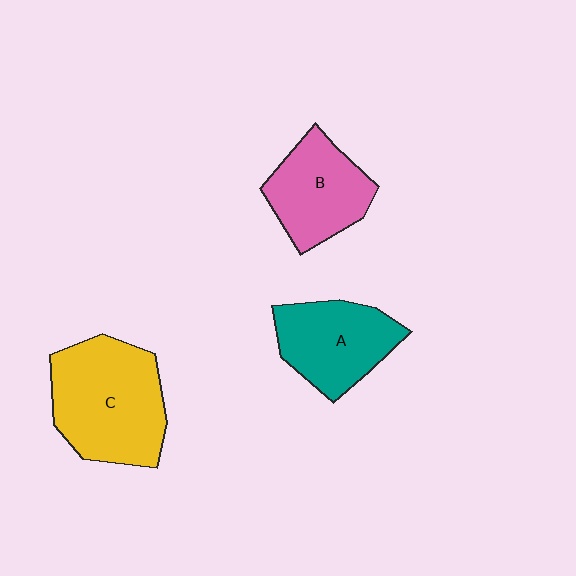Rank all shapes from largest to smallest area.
From largest to smallest: C (yellow), A (teal), B (pink).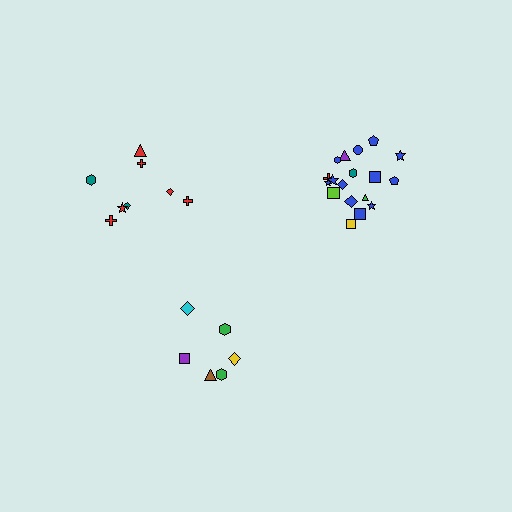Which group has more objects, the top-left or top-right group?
The top-right group.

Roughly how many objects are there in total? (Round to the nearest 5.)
Roughly 30 objects in total.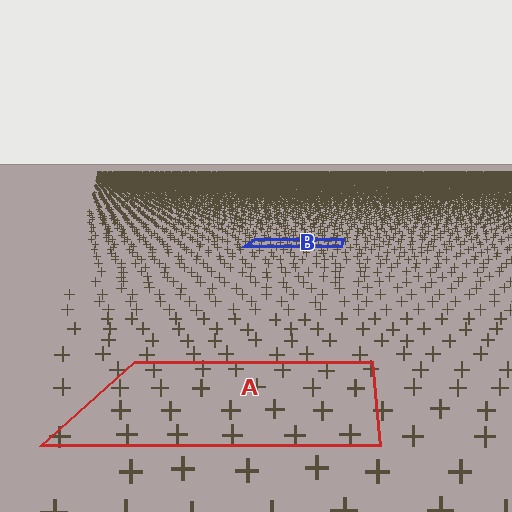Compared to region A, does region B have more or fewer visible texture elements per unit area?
Region B has more texture elements per unit area — they are packed more densely because it is farther away.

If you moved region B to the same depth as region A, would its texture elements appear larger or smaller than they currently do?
They would appear larger. At a closer depth, the same texture elements are projected at a bigger on-screen size.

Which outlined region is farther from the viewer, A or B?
Region B is farther from the viewer — the texture elements inside it appear smaller and more densely packed.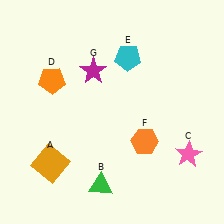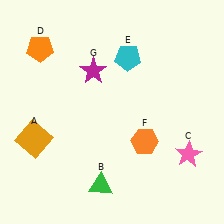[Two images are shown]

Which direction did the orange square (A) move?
The orange square (A) moved up.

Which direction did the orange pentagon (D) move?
The orange pentagon (D) moved up.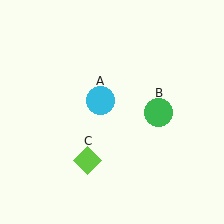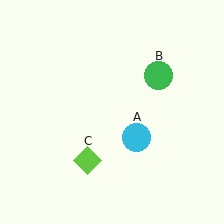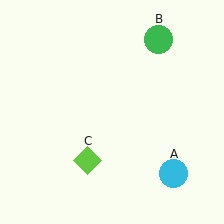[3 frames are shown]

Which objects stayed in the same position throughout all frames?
Lime diamond (object C) remained stationary.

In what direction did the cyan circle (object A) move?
The cyan circle (object A) moved down and to the right.